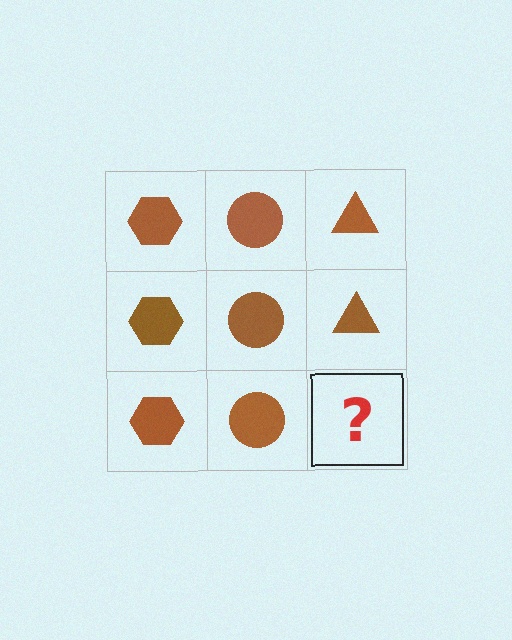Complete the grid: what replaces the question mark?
The question mark should be replaced with a brown triangle.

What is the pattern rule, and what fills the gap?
The rule is that each column has a consistent shape. The gap should be filled with a brown triangle.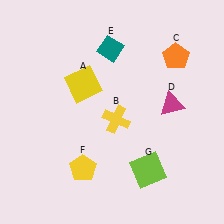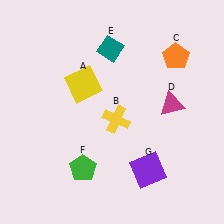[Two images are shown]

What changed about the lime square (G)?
In Image 1, G is lime. In Image 2, it changed to purple.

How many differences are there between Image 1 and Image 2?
There are 2 differences between the two images.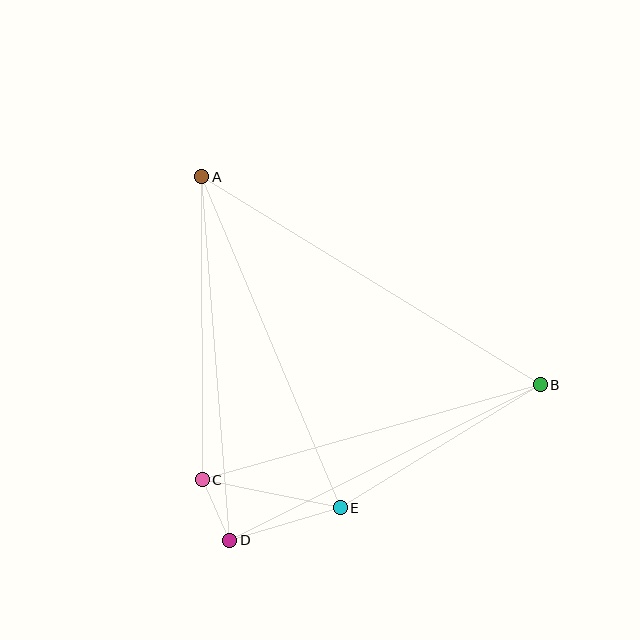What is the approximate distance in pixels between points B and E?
The distance between B and E is approximately 235 pixels.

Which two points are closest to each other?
Points C and D are closest to each other.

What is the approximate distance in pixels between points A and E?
The distance between A and E is approximately 359 pixels.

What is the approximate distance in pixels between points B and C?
The distance between B and C is approximately 351 pixels.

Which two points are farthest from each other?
Points A and B are farthest from each other.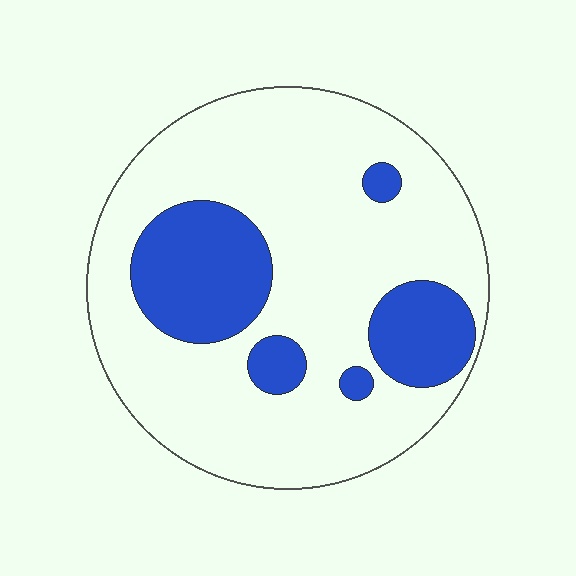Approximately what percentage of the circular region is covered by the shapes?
Approximately 25%.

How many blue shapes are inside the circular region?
5.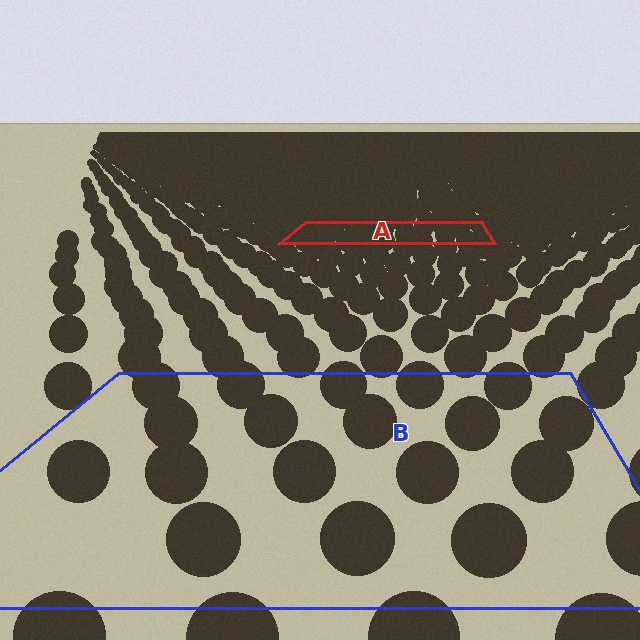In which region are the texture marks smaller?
The texture marks are smaller in region A, because it is farther away.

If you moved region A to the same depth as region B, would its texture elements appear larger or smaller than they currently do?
They would appear larger. At a closer depth, the same texture elements are projected at a bigger on-screen size.